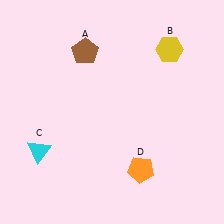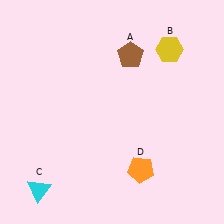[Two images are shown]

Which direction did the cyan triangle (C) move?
The cyan triangle (C) moved down.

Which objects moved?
The objects that moved are: the brown pentagon (A), the cyan triangle (C).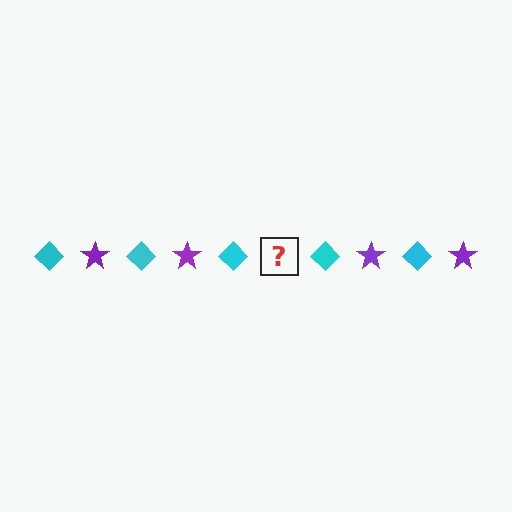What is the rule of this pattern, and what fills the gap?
The rule is that the pattern alternates between cyan diamond and purple star. The gap should be filled with a purple star.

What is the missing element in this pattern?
The missing element is a purple star.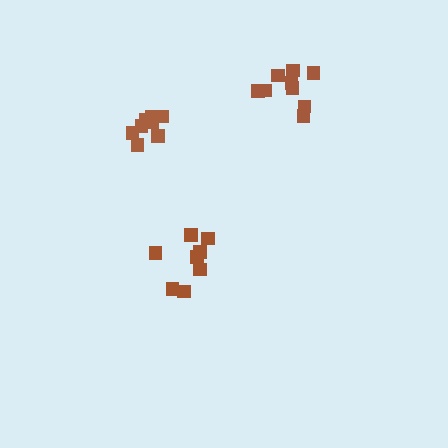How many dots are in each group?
Group 1: 8 dots, Group 2: 8 dots, Group 3: 9 dots (25 total).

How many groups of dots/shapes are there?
There are 3 groups.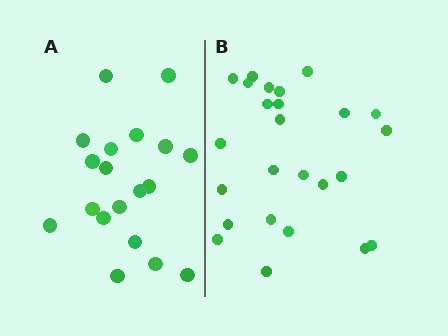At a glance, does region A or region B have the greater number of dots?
Region B (the right region) has more dots.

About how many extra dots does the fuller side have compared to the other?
Region B has about 6 more dots than region A.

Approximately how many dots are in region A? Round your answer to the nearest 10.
About 20 dots. (The exact count is 19, which rounds to 20.)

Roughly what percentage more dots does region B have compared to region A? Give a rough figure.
About 30% more.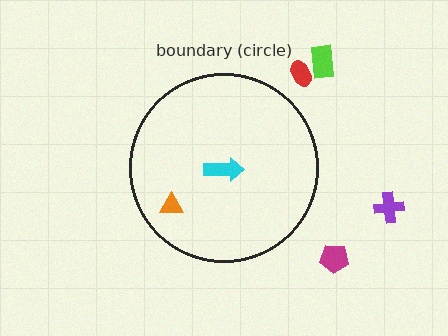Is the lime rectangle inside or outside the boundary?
Outside.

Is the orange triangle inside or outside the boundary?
Inside.